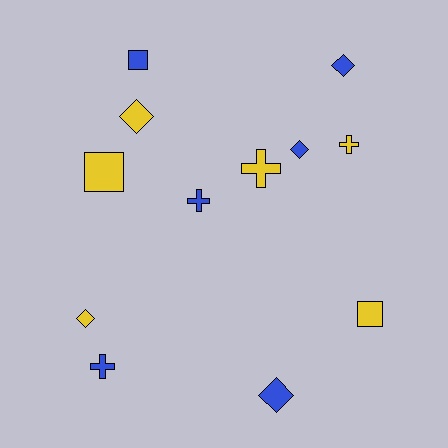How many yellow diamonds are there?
There are 2 yellow diamonds.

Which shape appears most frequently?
Diamond, with 5 objects.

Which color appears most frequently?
Yellow, with 6 objects.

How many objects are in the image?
There are 12 objects.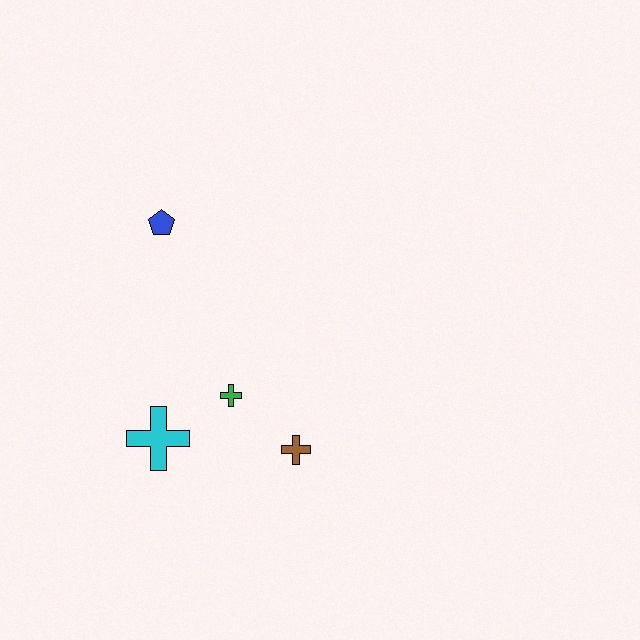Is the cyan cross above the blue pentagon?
No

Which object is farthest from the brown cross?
The blue pentagon is farthest from the brown cross.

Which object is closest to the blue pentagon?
The green cross is closest to the blue pentagon.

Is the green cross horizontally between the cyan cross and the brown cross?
Yes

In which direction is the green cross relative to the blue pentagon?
The green cross is below the blue pentagon.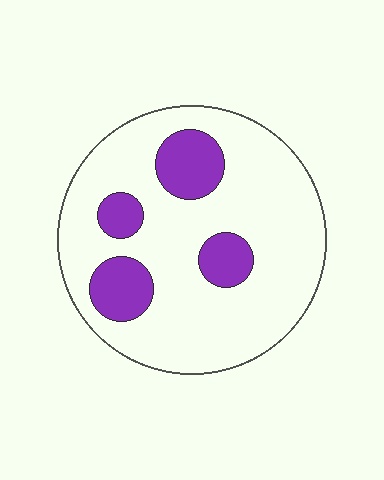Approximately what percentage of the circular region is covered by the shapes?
Approximately 20%.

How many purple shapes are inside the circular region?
4.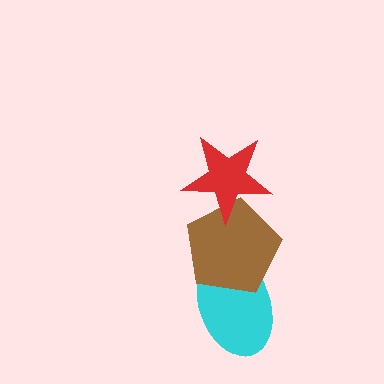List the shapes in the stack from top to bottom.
From top to bottom: the red star, the brown pentagon, the cyan ellipse.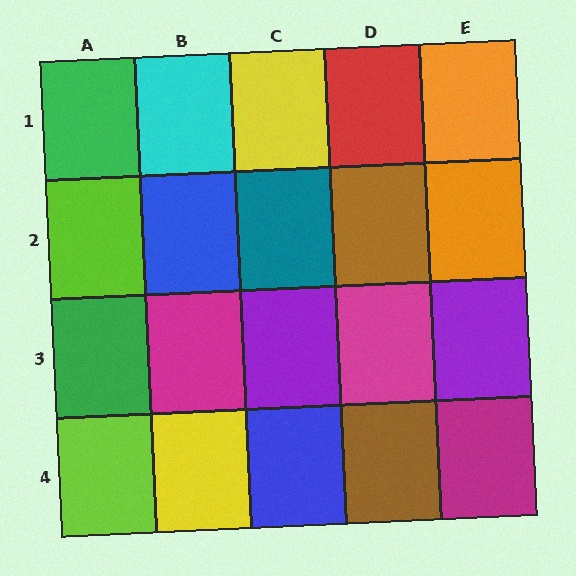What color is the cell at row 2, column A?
Lime.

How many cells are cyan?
1 cell is cyan.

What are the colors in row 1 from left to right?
Green, cyan, yellow, red, orange.